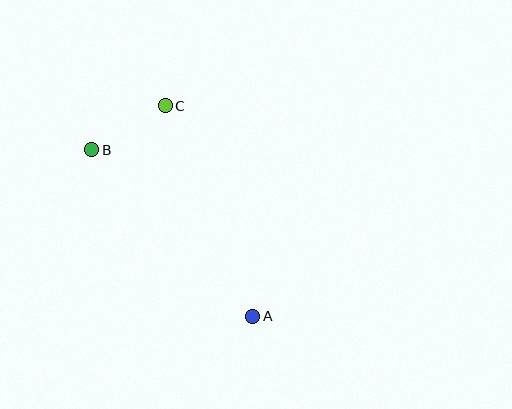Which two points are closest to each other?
Points B and C are closest to each other.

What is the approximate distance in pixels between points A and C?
The distance between A and C is approximately 228 pixels.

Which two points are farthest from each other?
Points A and B are farthest from each other.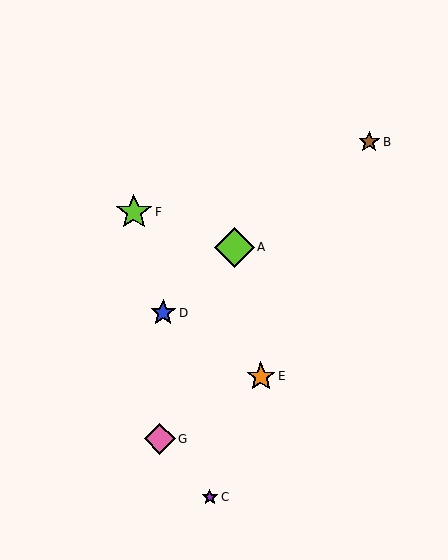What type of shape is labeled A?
Shape A is a lime diamond.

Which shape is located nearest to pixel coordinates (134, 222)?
The lime star (labeled F) at (134, 212) is nearest to that location.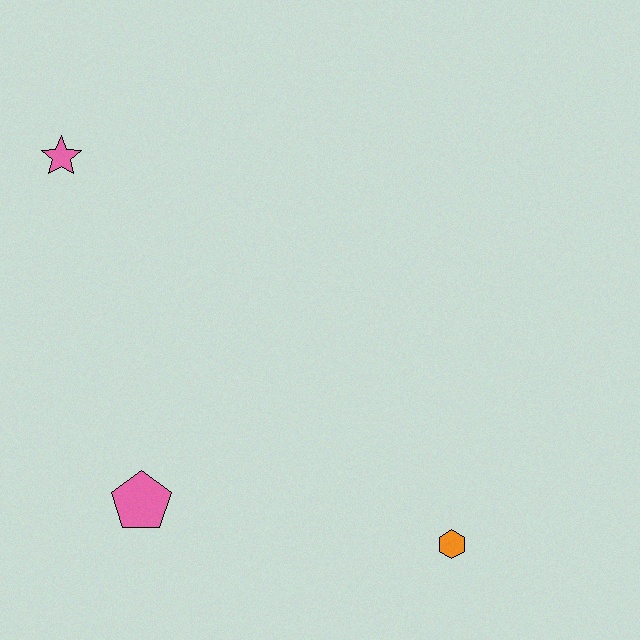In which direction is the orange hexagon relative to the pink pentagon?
The orange hexagon is to the right of the pink pentagon.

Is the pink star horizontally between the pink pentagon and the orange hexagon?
No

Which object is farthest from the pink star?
The orange hexagon is farthest from the pink star.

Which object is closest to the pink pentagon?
The orange hexagon is closest to the pink pentagon.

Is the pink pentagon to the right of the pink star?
Yes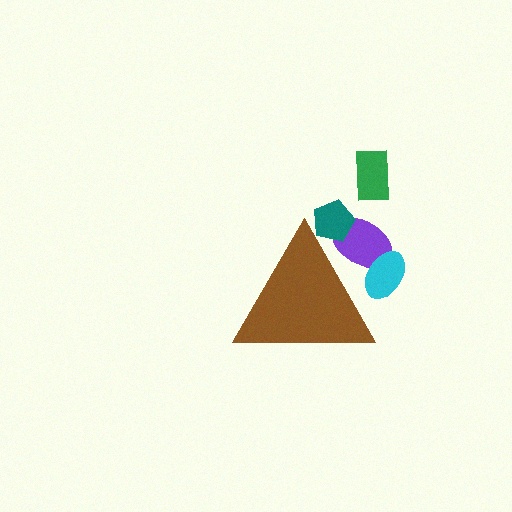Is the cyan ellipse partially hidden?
Yes, the cyan ellipse is partially hidden behind the brown triangle.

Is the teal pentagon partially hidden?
Yes, the teal pentagon is partially hidden behind the brown triangle.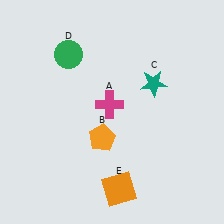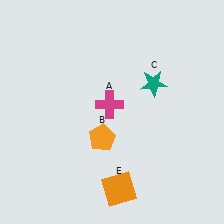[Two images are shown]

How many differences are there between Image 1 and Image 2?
There is 1 difference between the two images.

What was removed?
The green circle (D) was removed in Image 2.